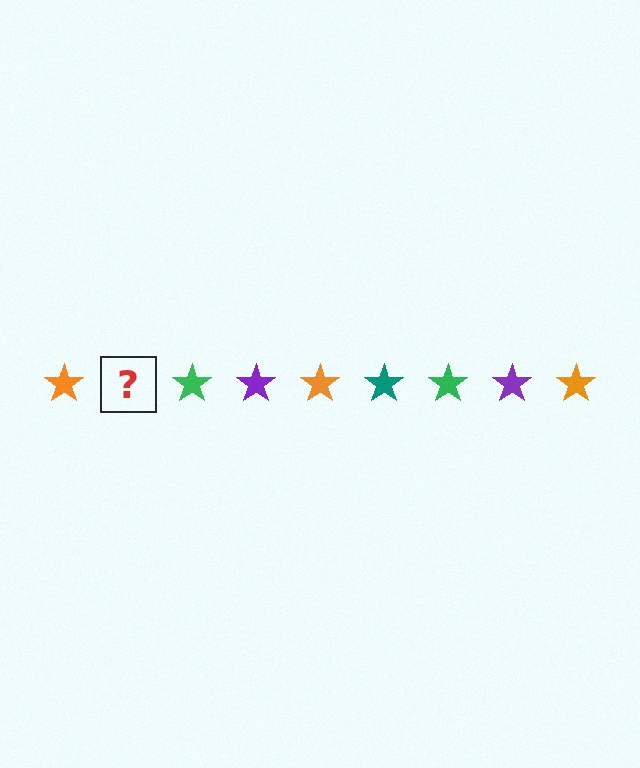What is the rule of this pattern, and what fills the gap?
The rule is that the pattern cycles through orange, teal, green, purple stars. The gap should be filled with a teal star.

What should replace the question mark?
The question mark should be replaced with a teal star.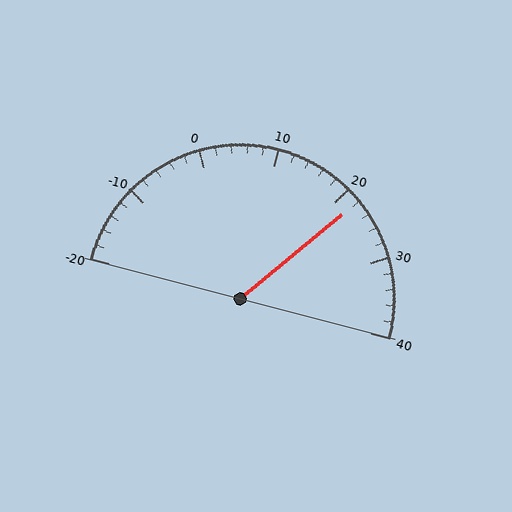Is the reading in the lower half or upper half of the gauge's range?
The reading is in the upper half of the range (-20 to 40).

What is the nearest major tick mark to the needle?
The nearest major tick mark is 20.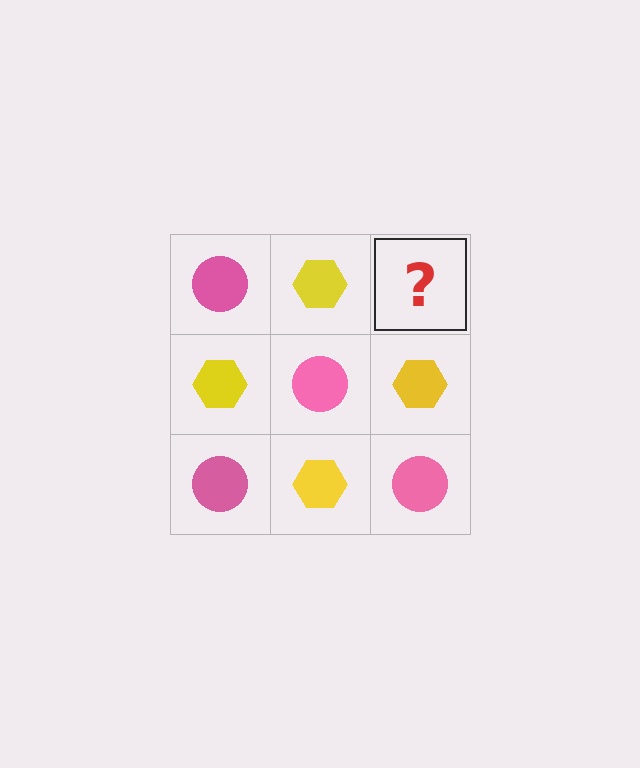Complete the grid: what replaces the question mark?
The question mark should be replaced with a pink circle.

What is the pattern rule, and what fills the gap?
The rule is that it alternates pink circle and yellow hexagon in a checkerboard pattern. The gap should be filled with a pink circle.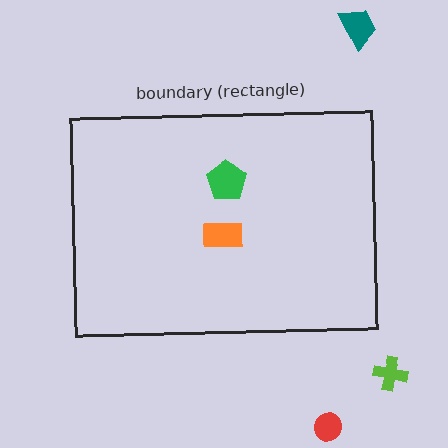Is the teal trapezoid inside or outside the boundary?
Outside.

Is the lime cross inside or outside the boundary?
Outside.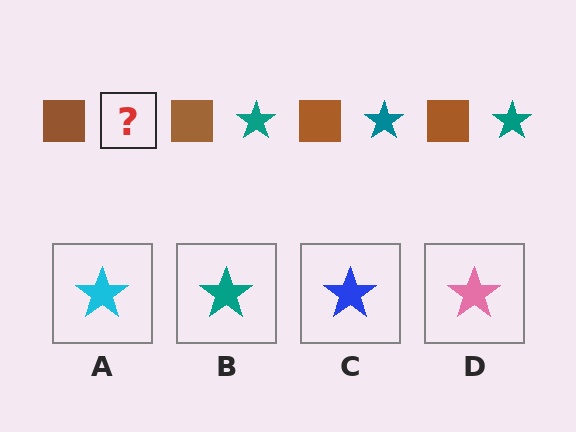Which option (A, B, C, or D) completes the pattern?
B.